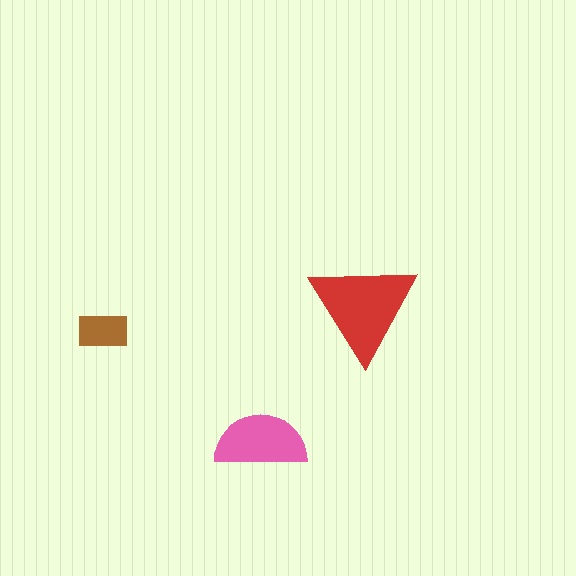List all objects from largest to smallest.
The red triangle, the pink semicircle, the brown rectangle.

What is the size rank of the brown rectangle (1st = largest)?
3rd.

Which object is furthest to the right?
The red triangle is rightmost.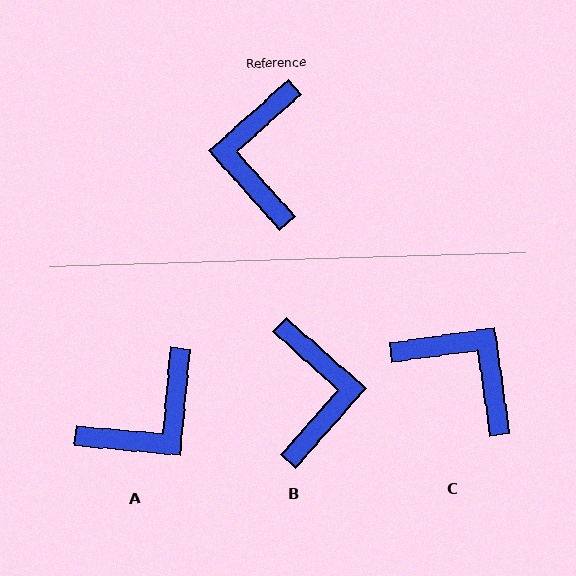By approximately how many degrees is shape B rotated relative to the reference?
Approximately 174 degrees clockwise.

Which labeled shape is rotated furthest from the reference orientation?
B, about 174 degrees away.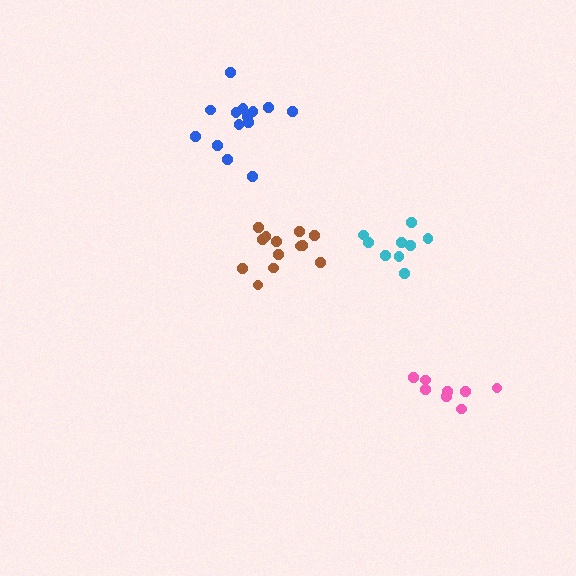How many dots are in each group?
Group 1: 13 dots, Group 2: 8 dots, Group 3: 14 dots, Group 4: 9 dots (44 total).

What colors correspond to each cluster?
The clusters are colored: brown, pink, blue, cyan.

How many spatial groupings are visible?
There are 4 spatial groupings.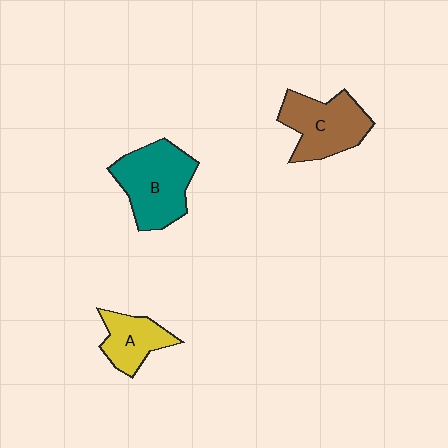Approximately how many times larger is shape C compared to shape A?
Approximately 1.5 times.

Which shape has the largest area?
Shape B (teal).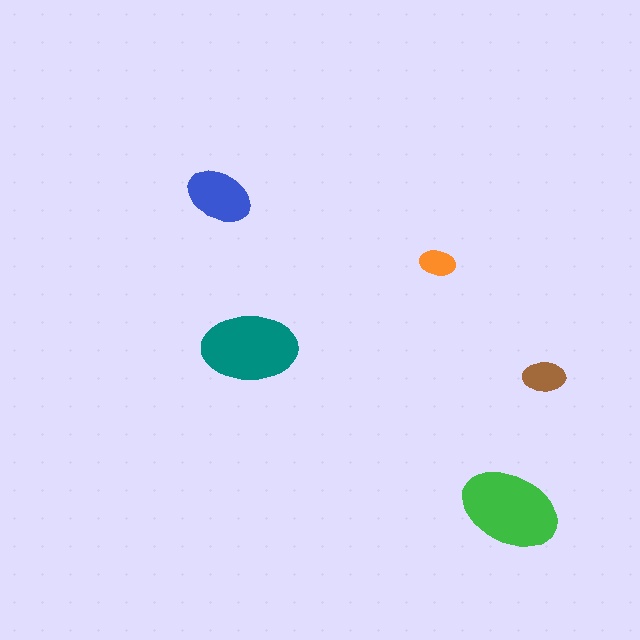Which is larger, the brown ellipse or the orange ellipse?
The brown one.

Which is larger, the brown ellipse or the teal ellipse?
The teal one.